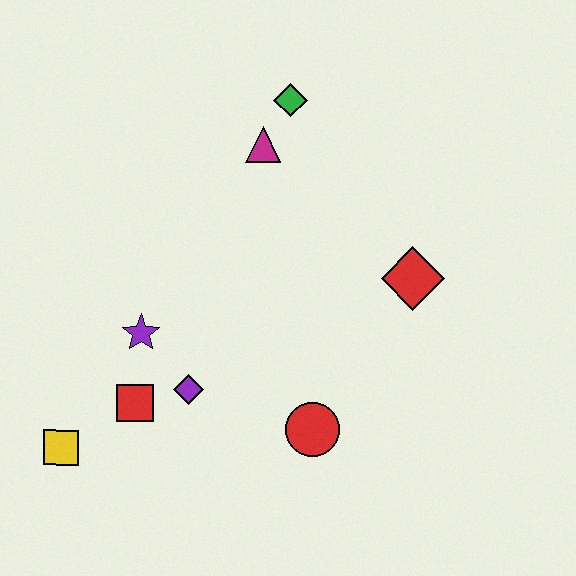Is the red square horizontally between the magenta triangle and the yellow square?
Yes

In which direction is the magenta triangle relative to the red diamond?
The magenta triangle is to the left of the red diamond.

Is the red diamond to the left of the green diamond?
No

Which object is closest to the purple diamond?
The red square is closest to the purple diamond.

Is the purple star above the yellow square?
Yes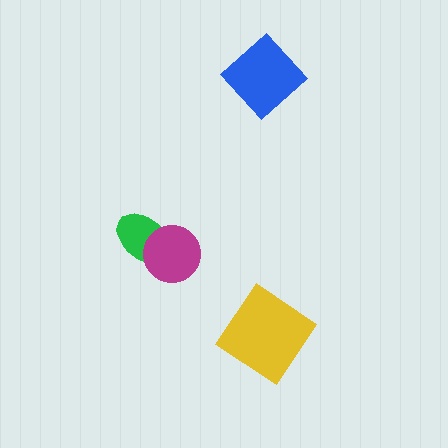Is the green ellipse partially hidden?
Yes, it is partially covered by another shape.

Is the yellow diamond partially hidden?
No, no other shape covers it.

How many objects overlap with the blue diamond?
0 objects overlap with the blue diamond.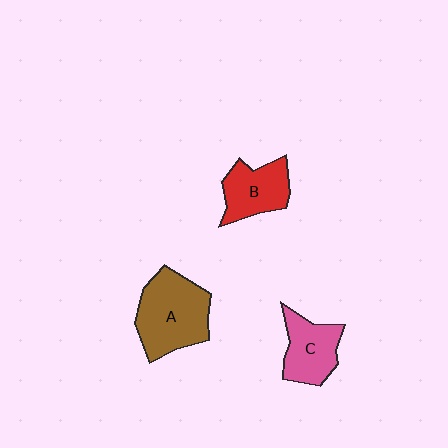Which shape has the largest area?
Shape A (brown).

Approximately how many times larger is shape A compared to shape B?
Approximately 1.5 times.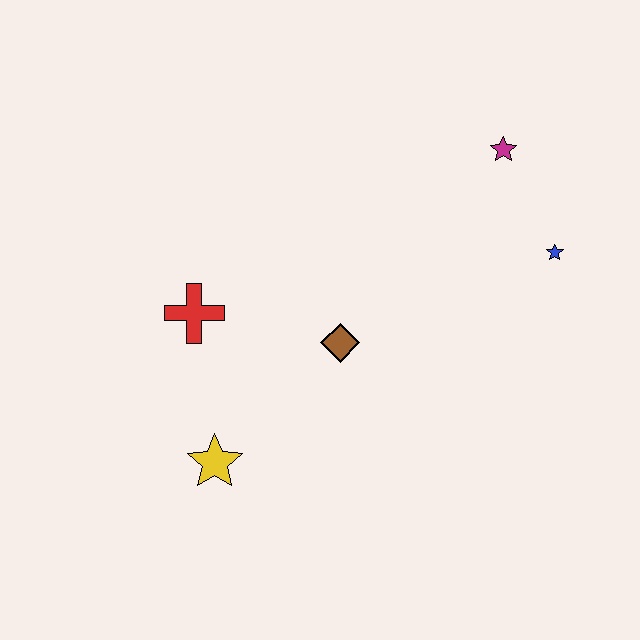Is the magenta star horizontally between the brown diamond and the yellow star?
No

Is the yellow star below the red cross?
Yes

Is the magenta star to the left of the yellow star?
No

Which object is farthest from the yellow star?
The magenta star is farthest from the yellow star.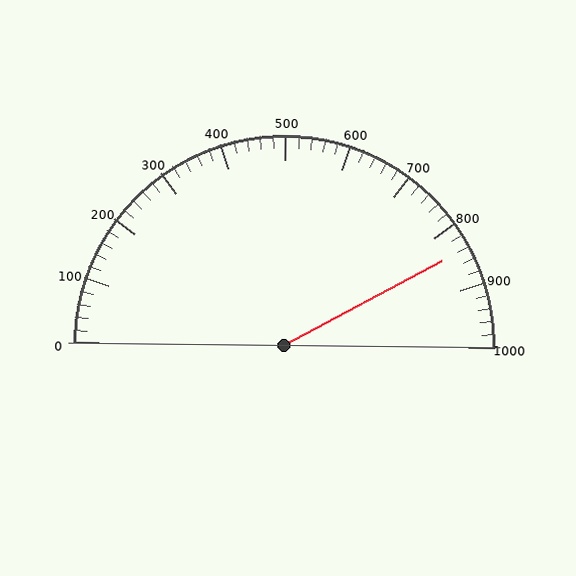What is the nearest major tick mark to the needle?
The nearest major tick mark is 800.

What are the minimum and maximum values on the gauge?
The gauge ranges from 0 to 1000.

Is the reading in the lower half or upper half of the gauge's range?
The reading is in the upper half of the range (0 to 1000).